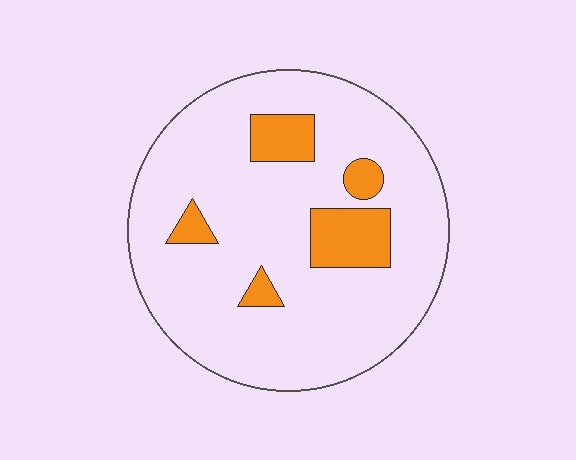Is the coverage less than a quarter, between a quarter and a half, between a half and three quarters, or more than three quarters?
Less than a quarter.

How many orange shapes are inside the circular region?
5.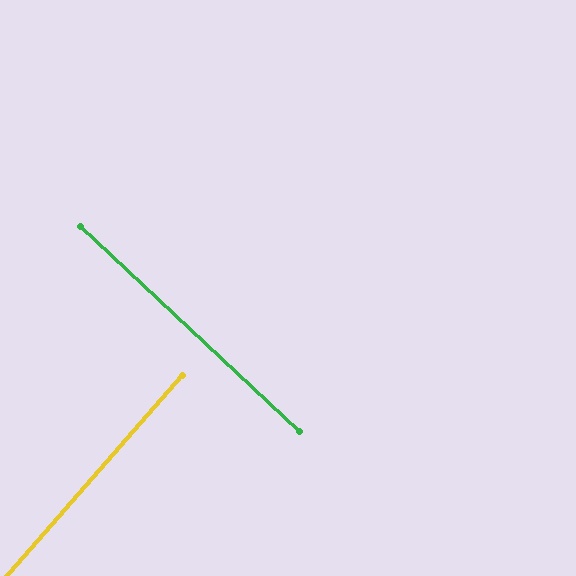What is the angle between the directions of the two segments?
Approximately 88 degrees.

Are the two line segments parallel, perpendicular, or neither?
Perpendicular — they meet at approximately 88°.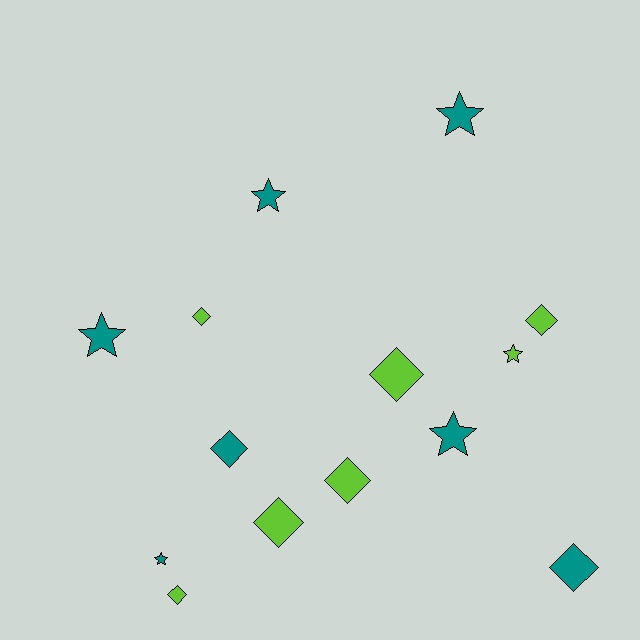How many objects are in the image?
There are 14 objects.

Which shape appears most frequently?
Diamond, with 8 objects.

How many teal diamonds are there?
There are 2 teal diamonds.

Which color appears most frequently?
Teal, with 7 objects.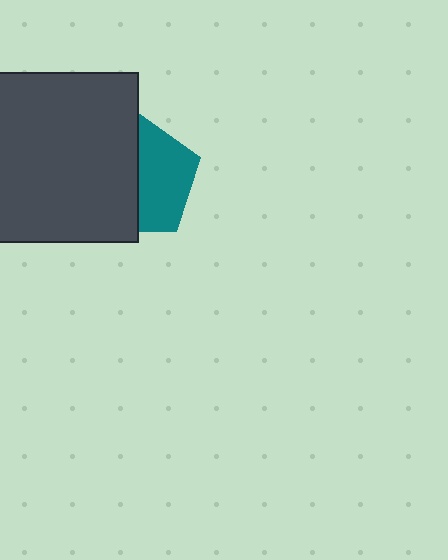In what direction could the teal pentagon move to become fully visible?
The teal pentagon could move right. That would shift it out from behind the dark gray square entirely.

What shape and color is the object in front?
The object in front is a dark gray square.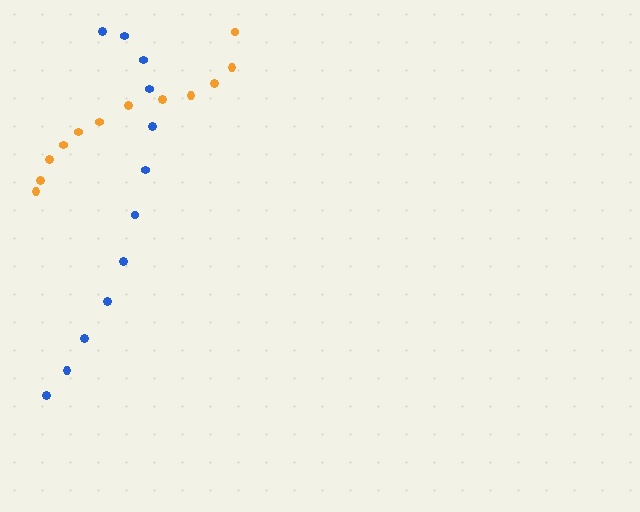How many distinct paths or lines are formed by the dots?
There are 2 distinct paths.